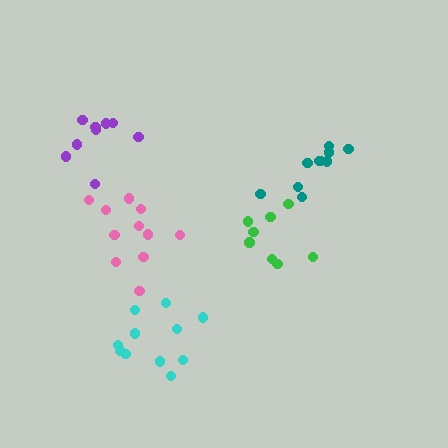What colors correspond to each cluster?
The clusters are colored: teal, pink, green, purple, cyan.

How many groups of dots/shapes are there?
There are 5 groups.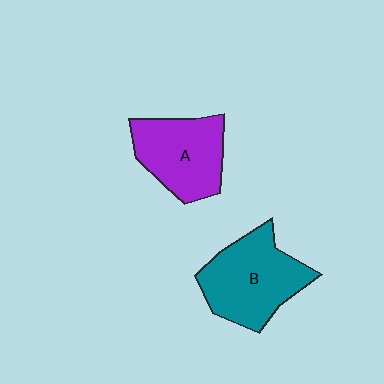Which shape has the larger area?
Shape B (teal).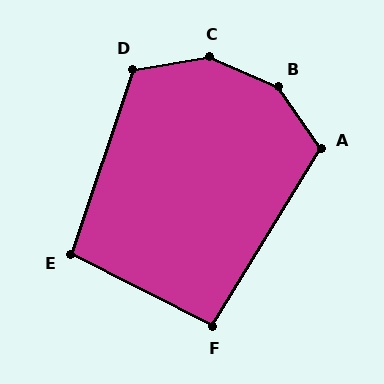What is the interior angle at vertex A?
Approximately 114 degrees (obtuse).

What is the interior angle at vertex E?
Approximately 99 degrees (obtuse).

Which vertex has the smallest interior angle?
F, at approximately 94 degrees.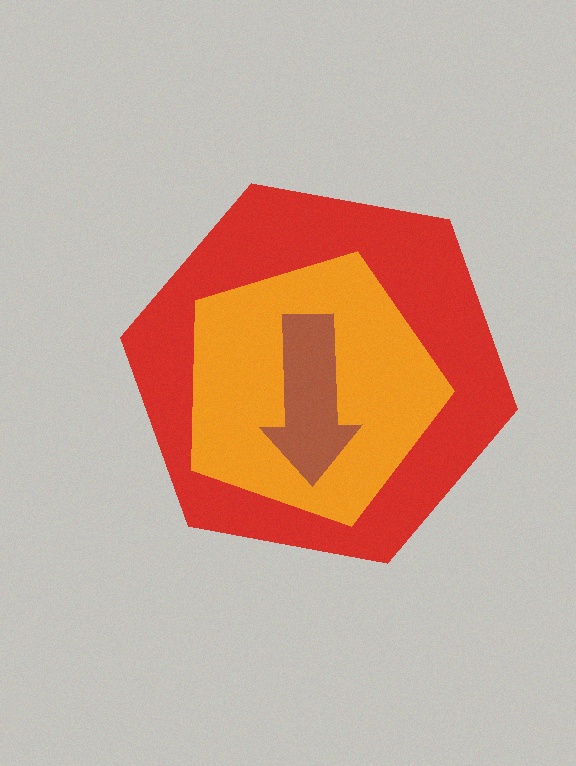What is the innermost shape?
The brown arrow.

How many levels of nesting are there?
3.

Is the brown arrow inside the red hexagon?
Yes.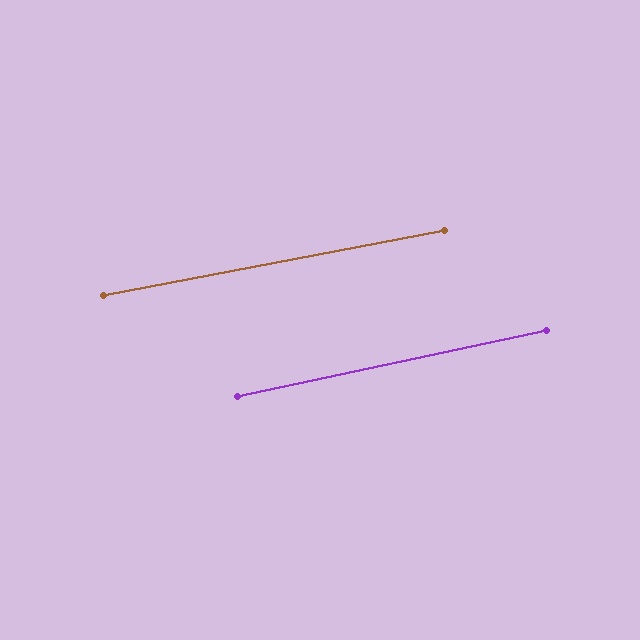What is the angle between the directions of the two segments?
Approximately 1 degree.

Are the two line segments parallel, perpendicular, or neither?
Parallel — their directions differ by only 1.2°.